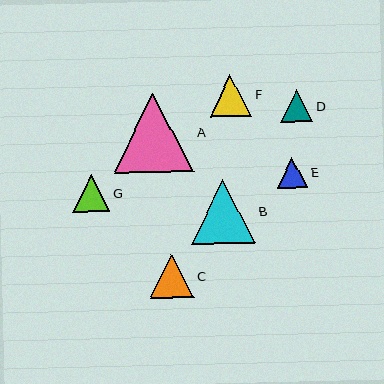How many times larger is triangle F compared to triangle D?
Triangle F is approximately 1.3 times the size of triangle D.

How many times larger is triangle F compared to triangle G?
Triangle F is approximately 1.1 times the size of triangle G.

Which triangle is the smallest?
Triangle E is the smallest with a size of approximately 31 pixels.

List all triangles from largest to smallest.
From largest to smallest: A, B, C, F, G, D, E.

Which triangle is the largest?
Triangle A is the largest with a size of approximately 80 pixels.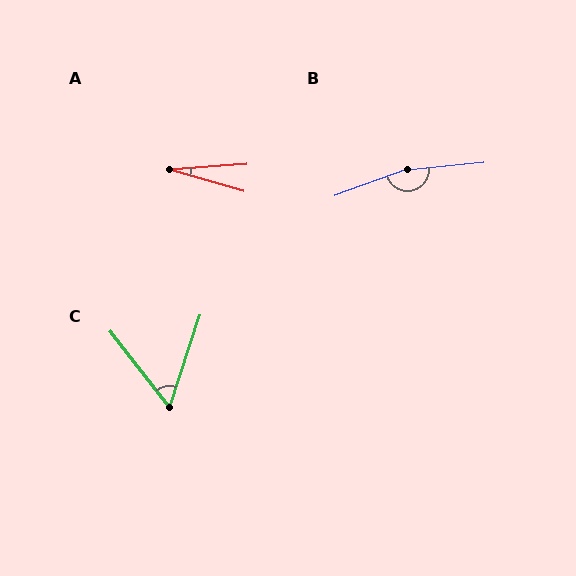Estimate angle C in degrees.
Approximately 56 degrees.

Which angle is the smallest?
A, at approximately 20 degrees.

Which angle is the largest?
B, at approximately 165 degrees.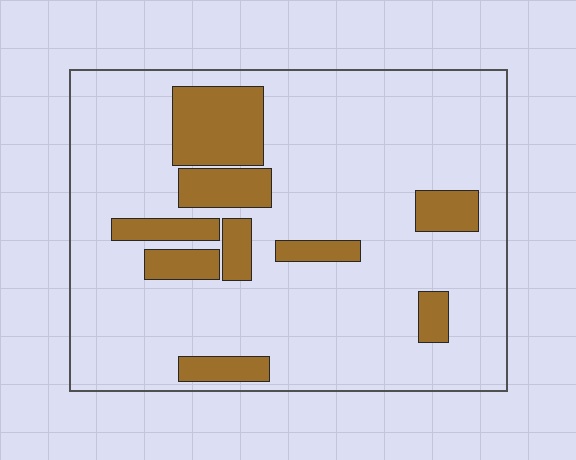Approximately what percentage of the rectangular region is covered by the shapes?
Approximately 20%.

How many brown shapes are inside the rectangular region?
9.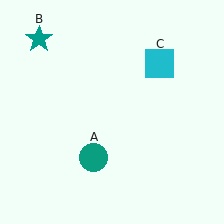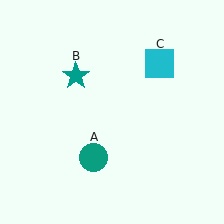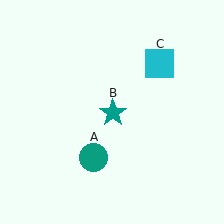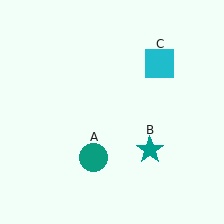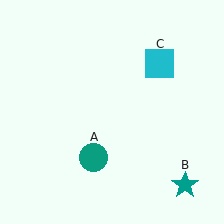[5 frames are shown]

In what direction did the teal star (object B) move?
The teal star (object B) moved down and to the right.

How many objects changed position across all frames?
1 object changed position: teal star (object B).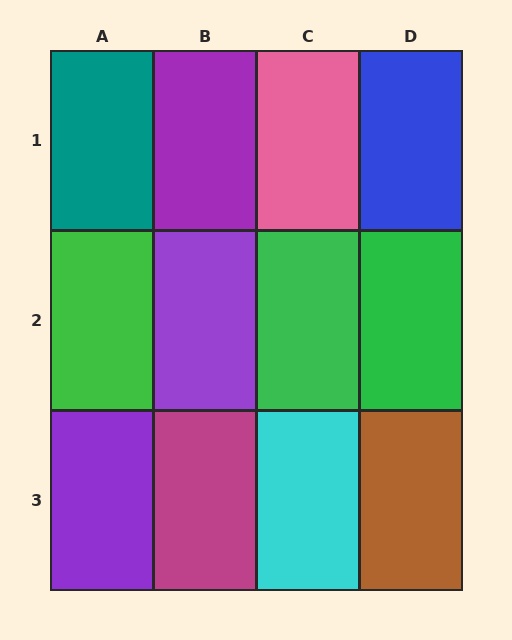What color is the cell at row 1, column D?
Blue.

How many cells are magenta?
1 cell is magenta.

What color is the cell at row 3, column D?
Brown.